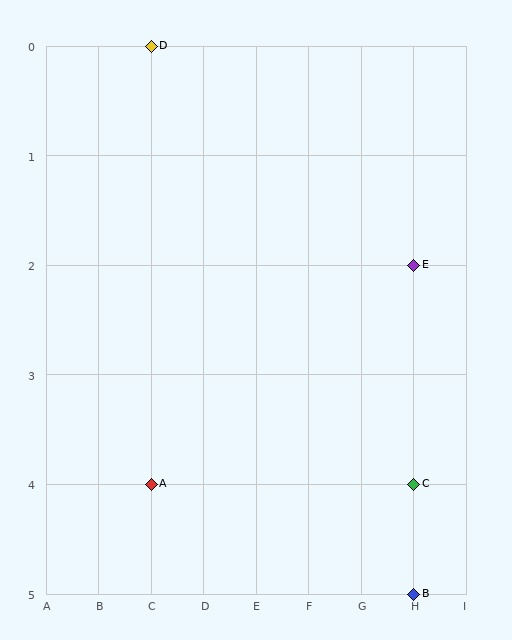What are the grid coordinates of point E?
Point E is at grid coordinates (H, 2).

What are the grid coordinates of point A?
Point A is at grid coordinates (C, 4).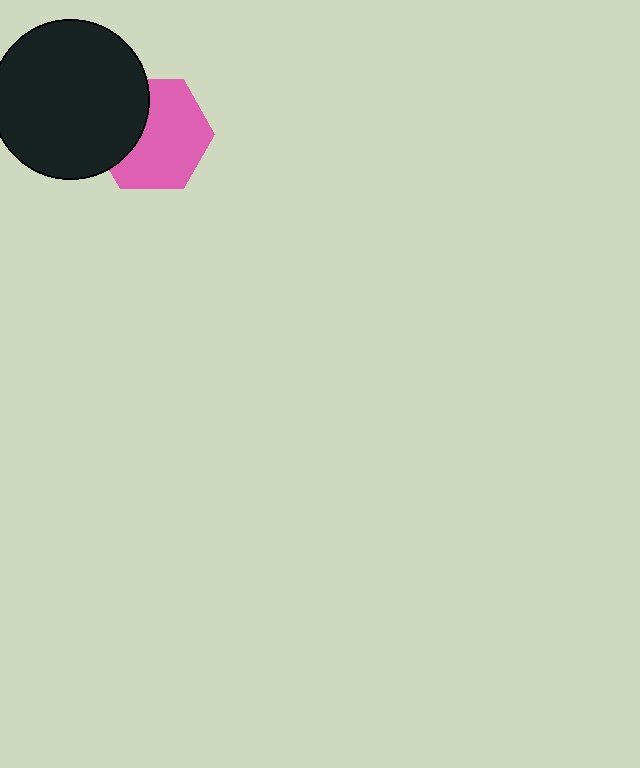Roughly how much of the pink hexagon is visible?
Most of it is visible (roughly 67%).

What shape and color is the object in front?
The object in front is a black circle.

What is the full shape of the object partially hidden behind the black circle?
The partially hidden object is a pink hexagon.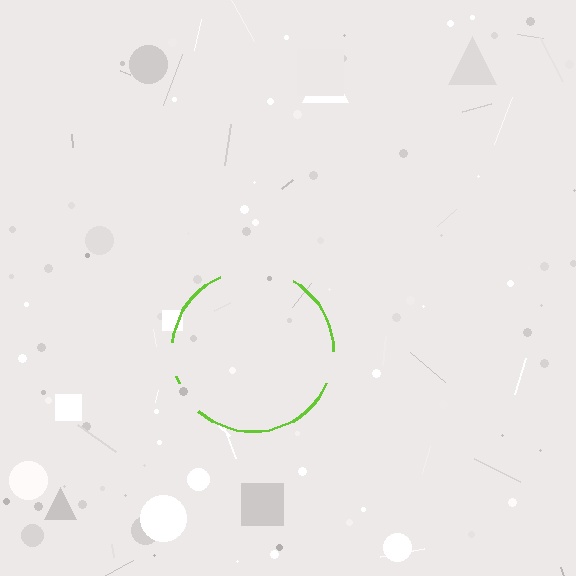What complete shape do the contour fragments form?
The contour fragments form a circle.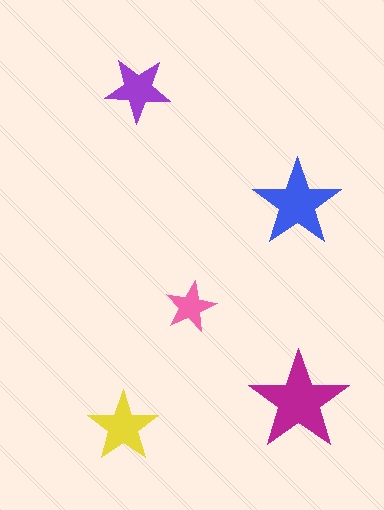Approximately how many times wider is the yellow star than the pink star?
About 1.5 times wider.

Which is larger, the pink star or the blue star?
The blue one.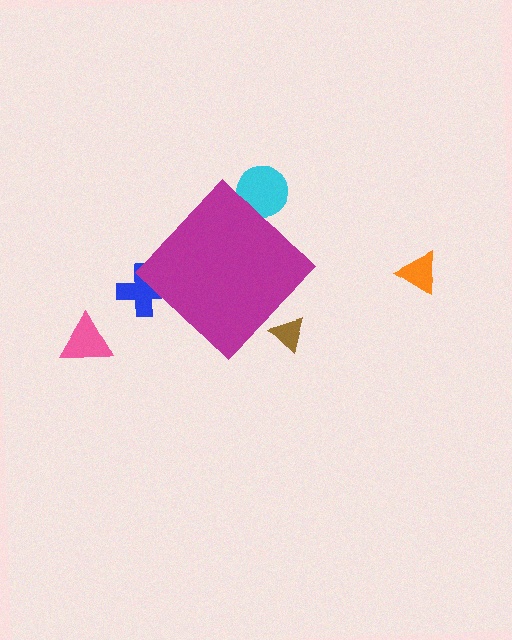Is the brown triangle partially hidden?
Yes, the brown triangle is partially hidden behind the magenta diamond.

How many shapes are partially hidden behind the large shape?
3 shapes are partially hidden.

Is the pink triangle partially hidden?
No, the pink triangle is fully visible.